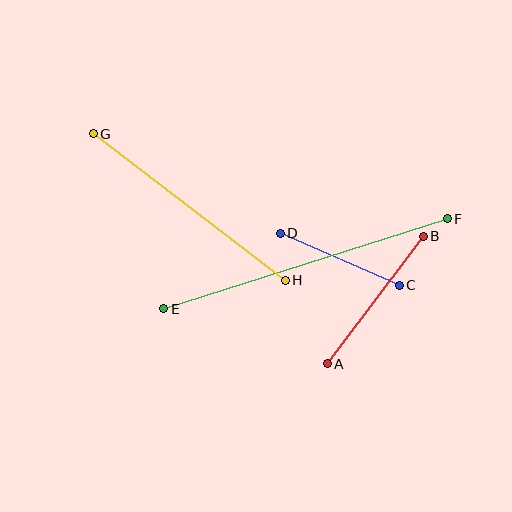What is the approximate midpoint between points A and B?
The midpoint is at approximately (375, 300) pixels.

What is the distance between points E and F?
The distance is approximately 298 pixels.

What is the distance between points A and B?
The distance is approximately 159 pixels.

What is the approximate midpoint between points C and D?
The midpoint is at approximately (340, 259) pixels.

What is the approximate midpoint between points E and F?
The midpoint is at approximately (305, 264) pixels.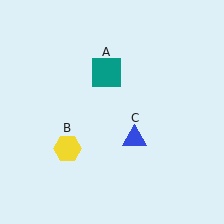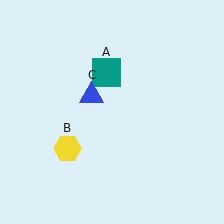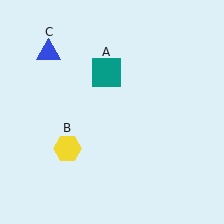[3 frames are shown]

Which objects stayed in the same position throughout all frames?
Teal square (object A) and yellow hexagon (object B) remained stationary.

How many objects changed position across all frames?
1 object changed position: blue triangle (object C).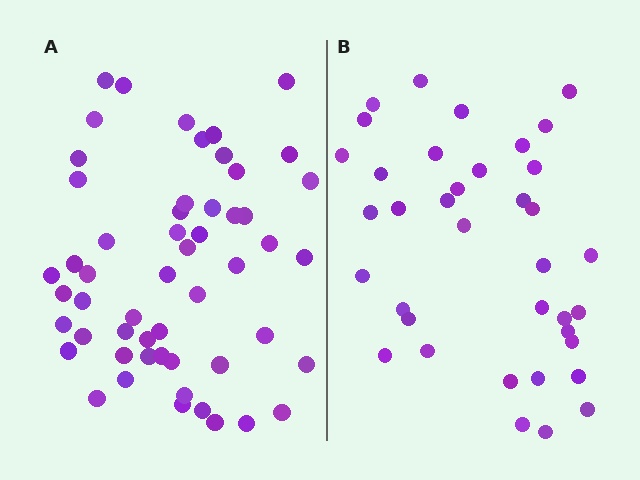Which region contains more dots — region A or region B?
Region A (the left region) has more dots.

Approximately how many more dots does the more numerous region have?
Region A has approximately 15 more dots than region B.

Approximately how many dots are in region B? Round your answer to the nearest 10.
About 40 dots. (The exact count is 37, which rounds to 40.)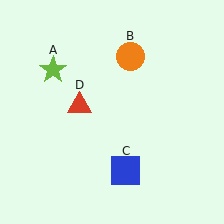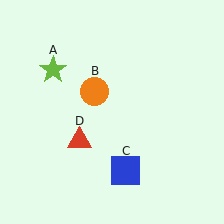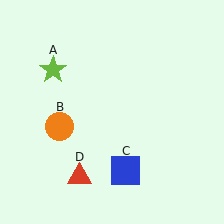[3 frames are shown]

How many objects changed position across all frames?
2 objects changed position: orange circle (object B), red triangle (object D).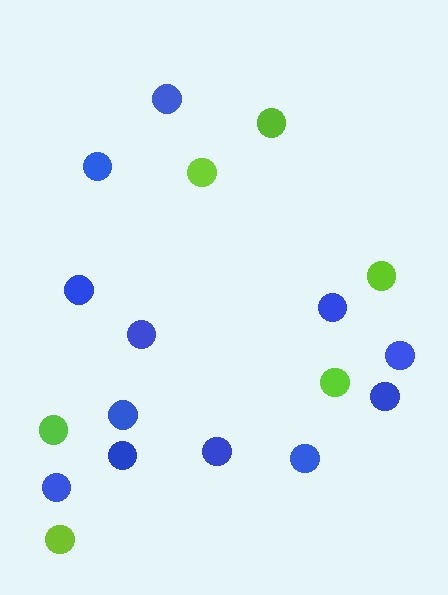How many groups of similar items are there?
There are 2 groups: one group of lime circles (6) and one group of blue circles (12).